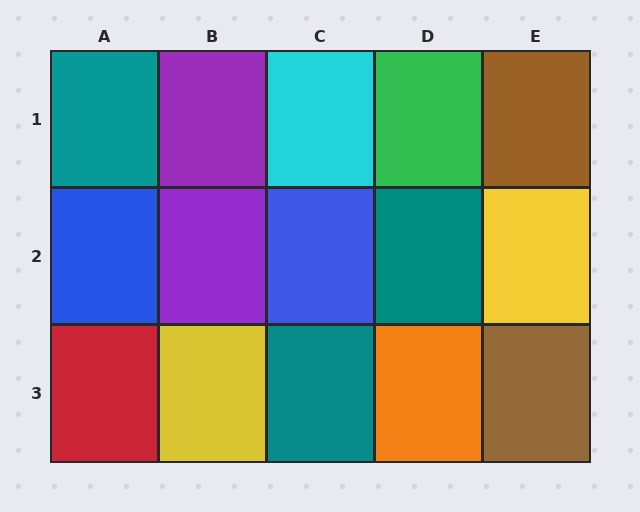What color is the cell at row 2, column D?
Teal.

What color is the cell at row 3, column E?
Brown.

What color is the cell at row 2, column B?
Purple.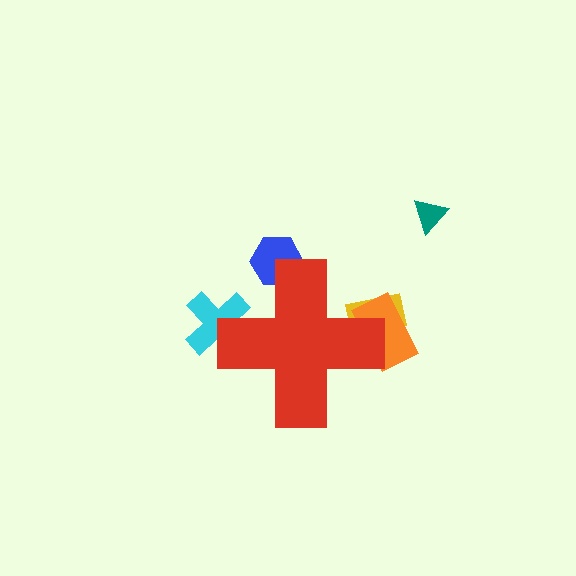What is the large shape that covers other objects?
A red cross.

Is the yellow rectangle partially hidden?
Yes, the yellow rectangle is partially hidden behind the red cross.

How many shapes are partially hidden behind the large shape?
4 shapes are partially hidden.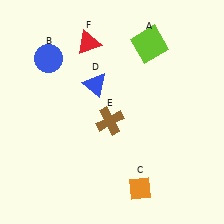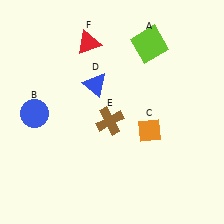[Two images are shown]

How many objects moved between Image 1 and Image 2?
2 objects moved between the two images.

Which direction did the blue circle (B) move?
The blue circle (B) moved down.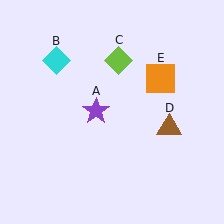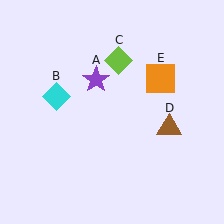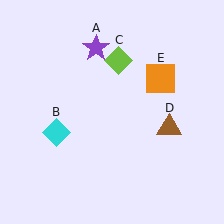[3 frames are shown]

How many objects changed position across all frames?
2 objects changed position: purple star (object A), cyan diamond (object B).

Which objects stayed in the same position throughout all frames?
Lime diamond (object C) and brown triangle (object D) and orange square (object E) remained stationary.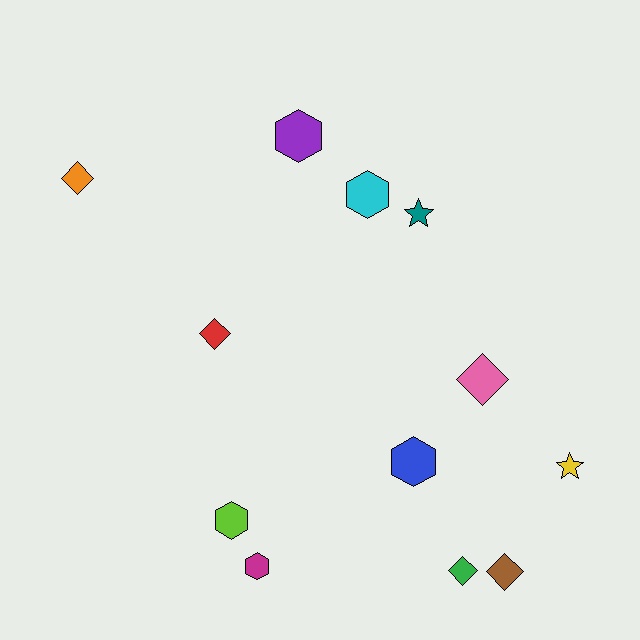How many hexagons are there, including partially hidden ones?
There are 5 hexagons.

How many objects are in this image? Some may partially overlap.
There are 12 objects.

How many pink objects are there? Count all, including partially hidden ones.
There is 1 pink object.